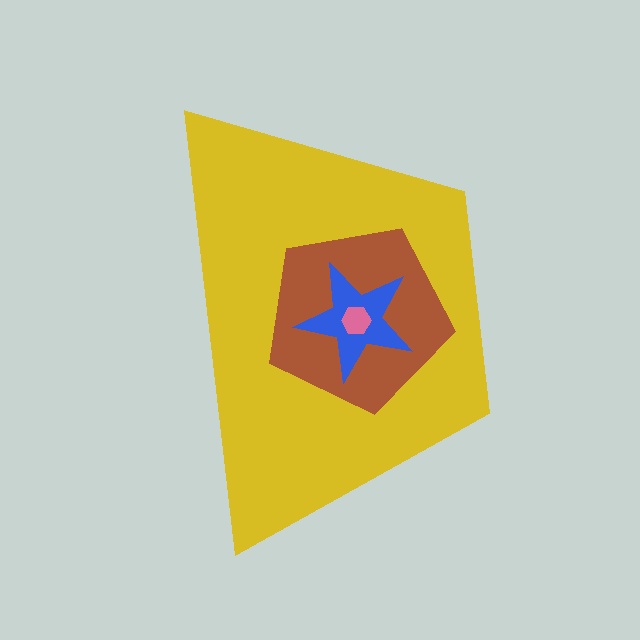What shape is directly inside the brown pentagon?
The blue star.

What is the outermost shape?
The yellow trapezoid.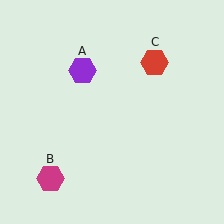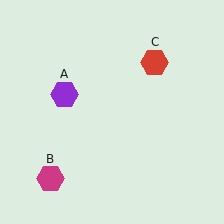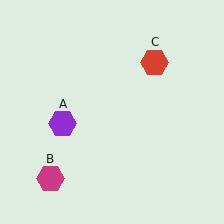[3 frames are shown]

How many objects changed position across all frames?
1 object changed position: purple hexagon (object A).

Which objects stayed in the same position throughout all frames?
Magenta hexagon (object B) and red hexagon (object C) remained stationary.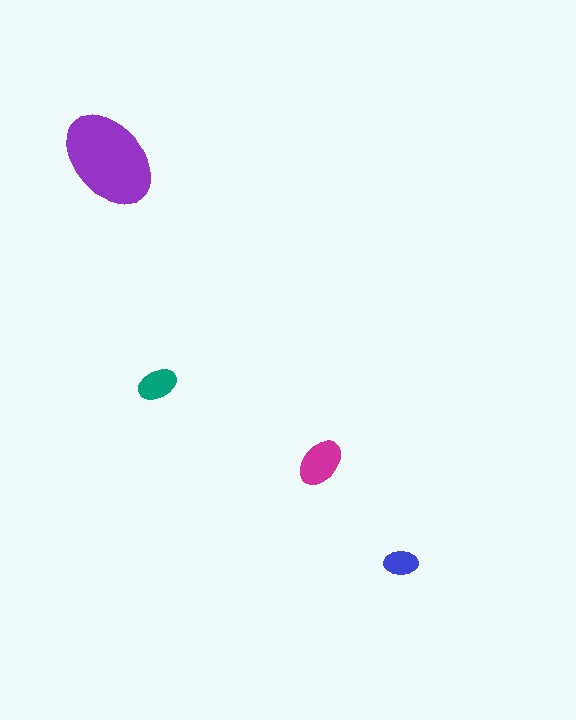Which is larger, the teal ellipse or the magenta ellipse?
The magenta one.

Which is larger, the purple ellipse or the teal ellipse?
The purple one.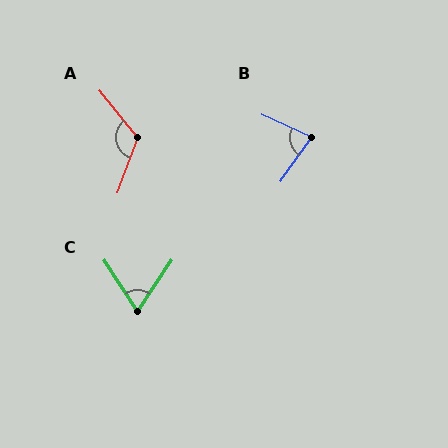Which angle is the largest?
A, at approximately 121 degrees.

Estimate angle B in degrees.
Approximately 79 degrees.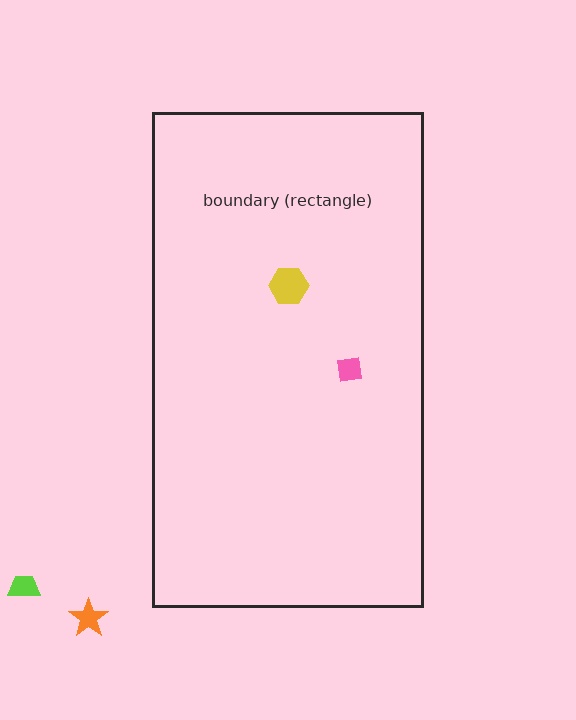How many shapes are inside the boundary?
2 inside, 2 outside.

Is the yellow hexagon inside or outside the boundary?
Inside.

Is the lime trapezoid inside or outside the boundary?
Outside.